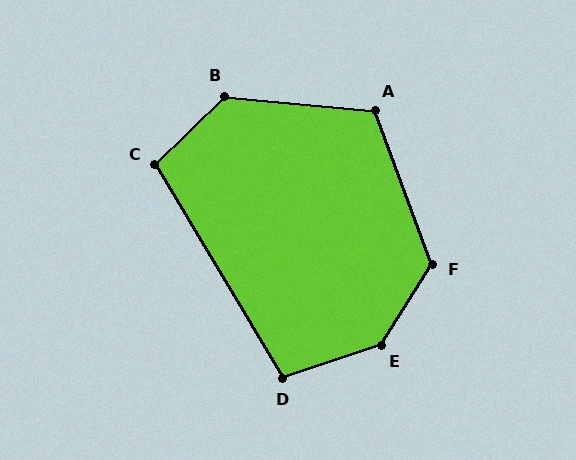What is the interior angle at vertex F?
Approximately 128 degrees (obtuse).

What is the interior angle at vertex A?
Approximately 116 degrees (obtuse).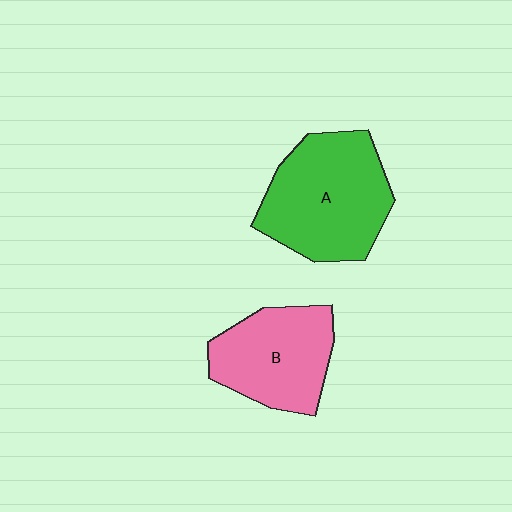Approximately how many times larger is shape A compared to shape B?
Approximately 1.3 times.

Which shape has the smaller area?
Shape B (pink).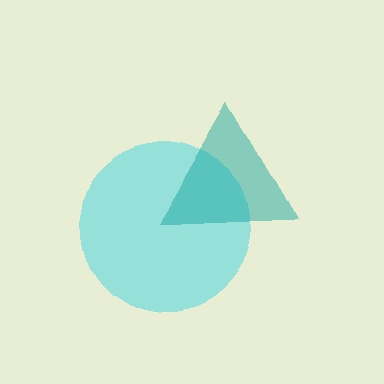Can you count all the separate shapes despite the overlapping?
Yes, there are 2 separate shapes.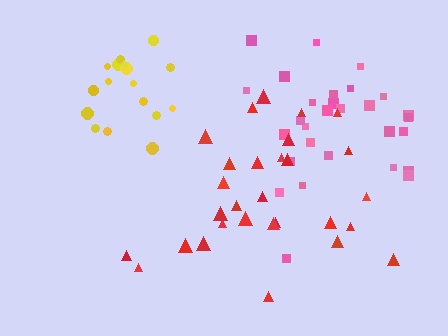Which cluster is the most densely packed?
Yellow.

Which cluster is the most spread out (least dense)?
Red.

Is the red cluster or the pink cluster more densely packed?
Pink.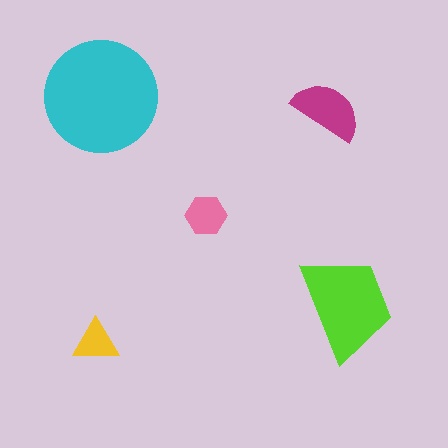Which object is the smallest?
The yellow triangle.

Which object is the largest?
The cyan circle.